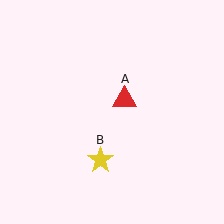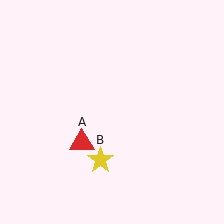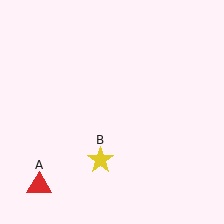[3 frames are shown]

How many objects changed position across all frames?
1 object changed position: red triangle (object A).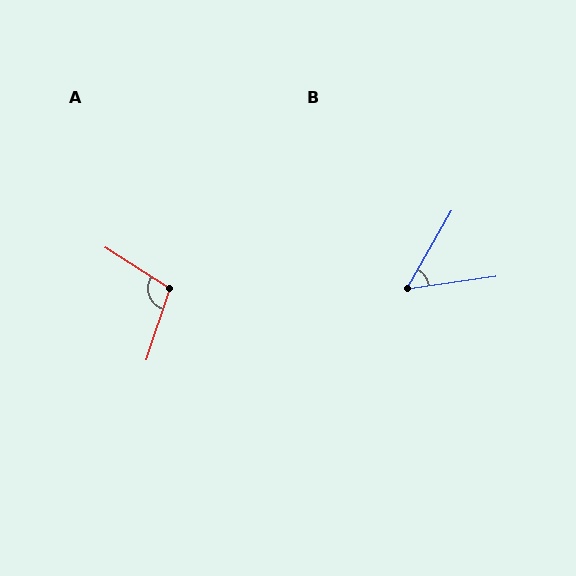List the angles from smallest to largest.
B (52°), A (104°).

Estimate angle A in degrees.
Approximately 104 degrees.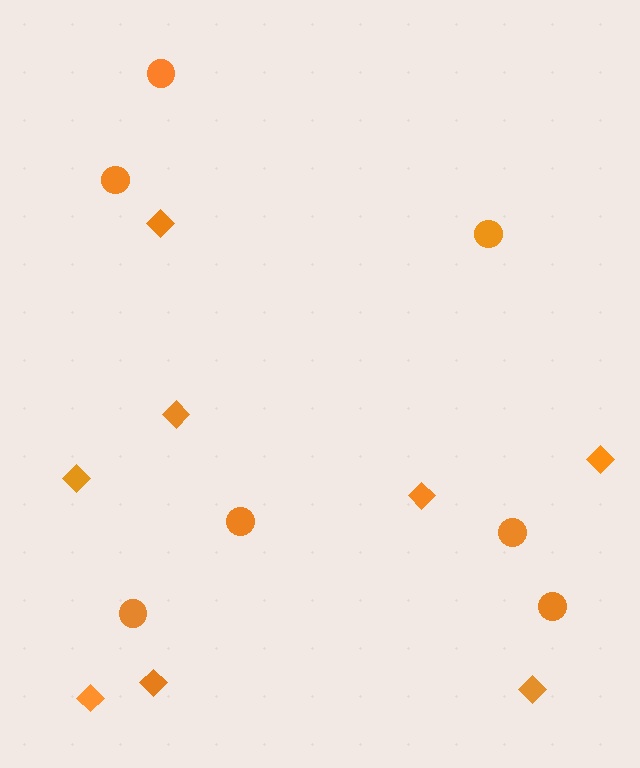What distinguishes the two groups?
There are 2 groups: one group of circles (7) and one group of diamonds (8).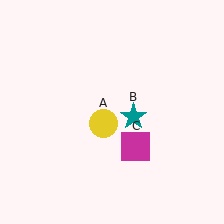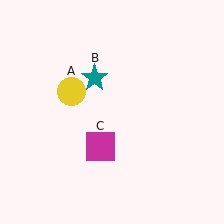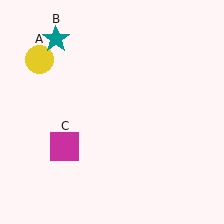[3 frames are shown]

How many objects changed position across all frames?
3 objects changed position: yellow circle (object A), teal star (object B), magenta square (object C).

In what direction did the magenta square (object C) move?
The magenta square (object C) moved left.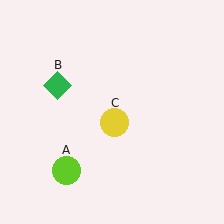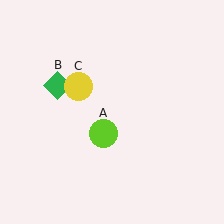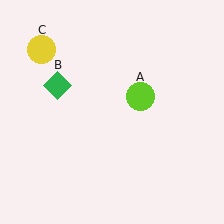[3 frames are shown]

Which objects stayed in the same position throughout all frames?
Green diamond (object B) remained stationary.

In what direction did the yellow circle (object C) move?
The yellow circle (object C) moved up and to the left.